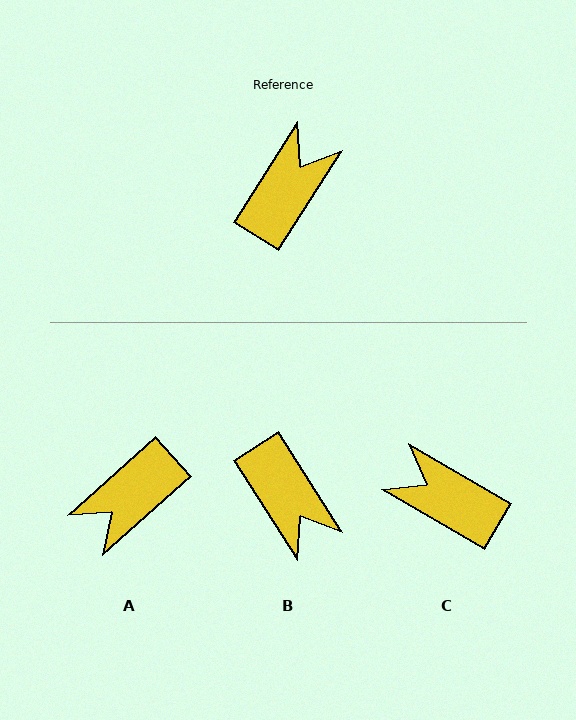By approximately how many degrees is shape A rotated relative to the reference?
Approximately 164 degrees counter-clockwise.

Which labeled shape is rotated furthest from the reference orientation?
A, about 164 degrees away.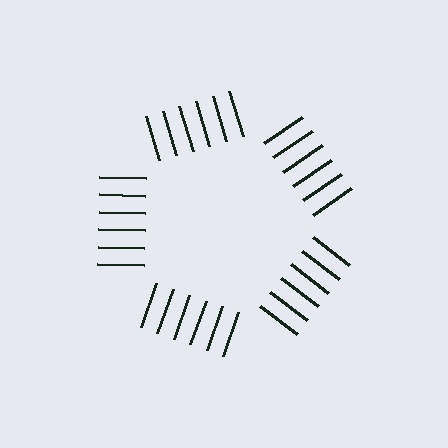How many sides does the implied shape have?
5 sides — the line-ends trace a pentagon.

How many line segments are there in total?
30 — 6 along each of the 5 edges.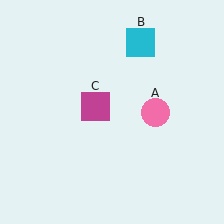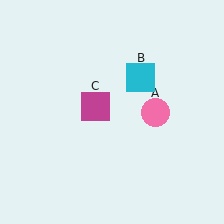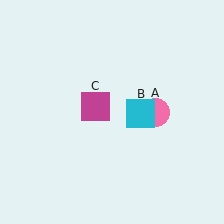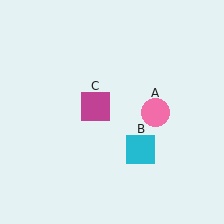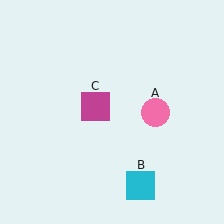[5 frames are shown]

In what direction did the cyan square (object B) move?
The cyan square (object B) moved down.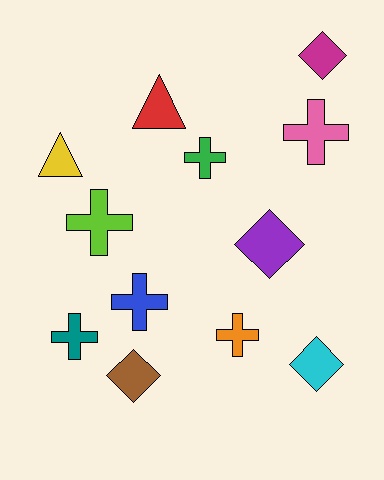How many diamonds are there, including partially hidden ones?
There are 4 diamonds.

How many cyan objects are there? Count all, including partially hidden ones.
There is 1 cyan object.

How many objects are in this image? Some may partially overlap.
There are 12 objects.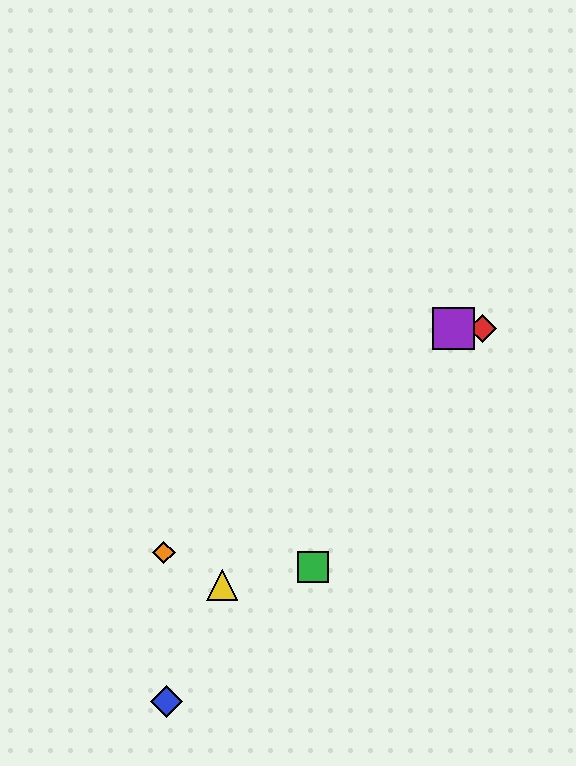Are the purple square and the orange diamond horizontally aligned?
No, the purple square is at y≈328 and the orange diamond is at y≈552.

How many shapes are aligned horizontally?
2 shapes (the red diamond, the purple square) are aligned horizontally.